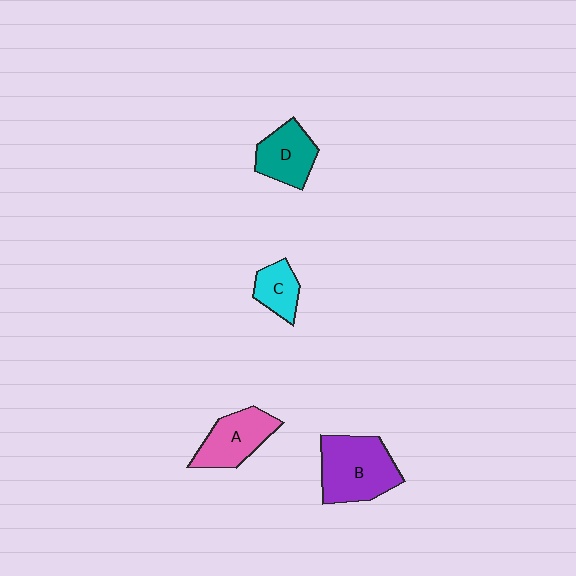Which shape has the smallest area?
Shape C (cyan).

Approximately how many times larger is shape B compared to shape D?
Approximately 1.6 times.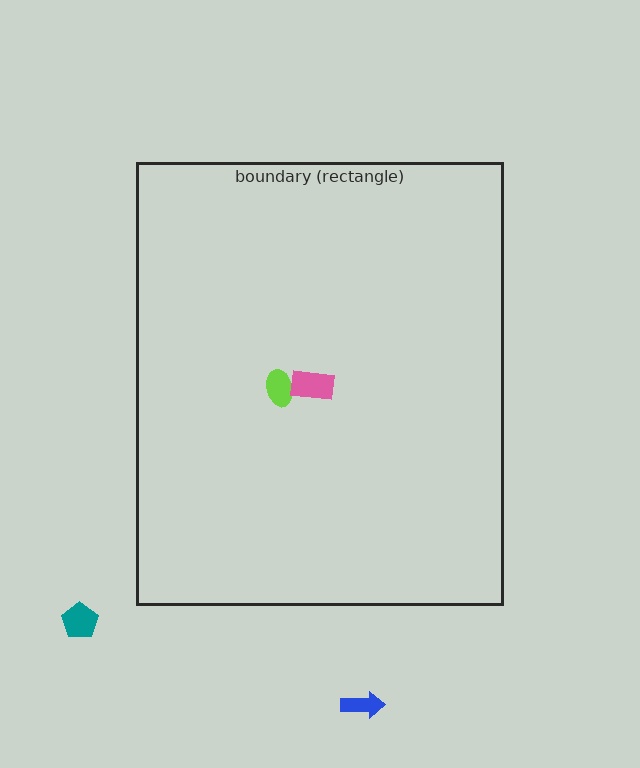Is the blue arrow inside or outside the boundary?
Outside.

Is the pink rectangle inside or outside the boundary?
Inside.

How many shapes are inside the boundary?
2 inside, 2 outside.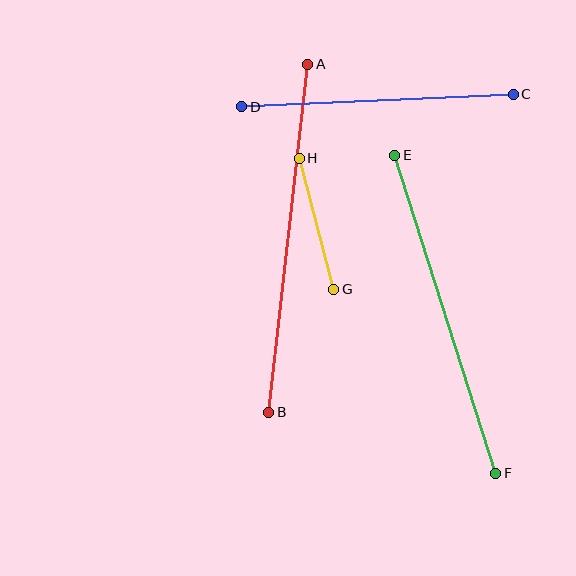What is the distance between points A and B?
The distance is approximately 350 pixels.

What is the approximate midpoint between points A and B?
The midpoint is at approximately (288, 238) pixels.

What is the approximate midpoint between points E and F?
The midpoint is at approximately (445, 314) pixels.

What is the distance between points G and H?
The distance is approximately 136 pixels.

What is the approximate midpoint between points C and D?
The midpoint is at approximately (377, 100) pixels.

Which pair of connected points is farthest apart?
Points A and B are farthest apart.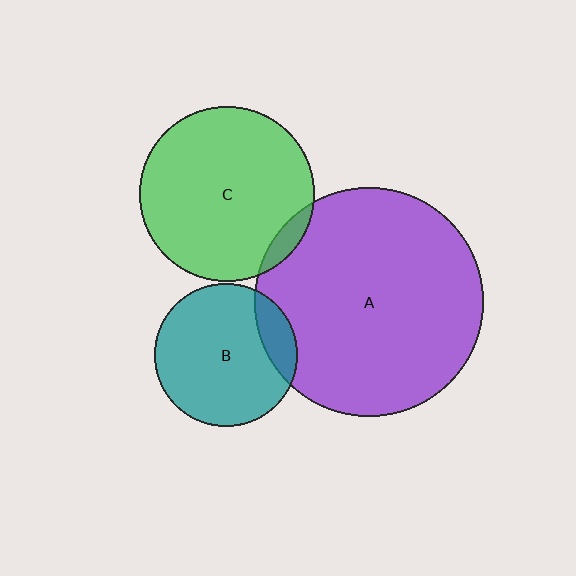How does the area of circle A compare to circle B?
Approximately 2.5 times.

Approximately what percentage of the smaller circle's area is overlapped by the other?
Approximately 5%.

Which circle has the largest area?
Circle A (purple).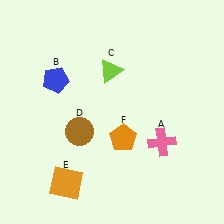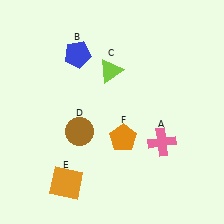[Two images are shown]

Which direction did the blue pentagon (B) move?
The blue pentagon (B) moved up.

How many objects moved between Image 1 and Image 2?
1 object moved between the two images.